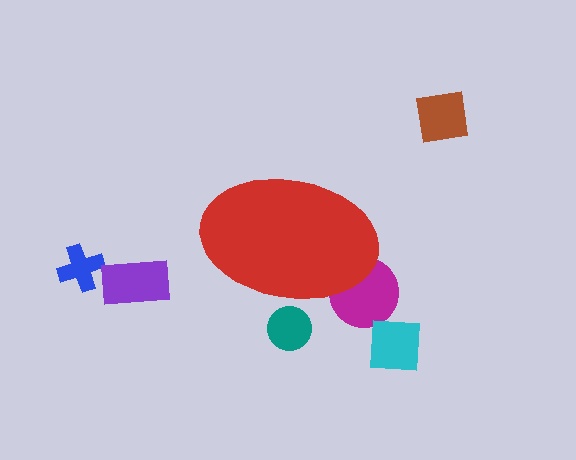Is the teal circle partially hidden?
Yes, the teal circle is partially hidden behind the red ellipse.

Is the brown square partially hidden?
No, the brown square is fully visible.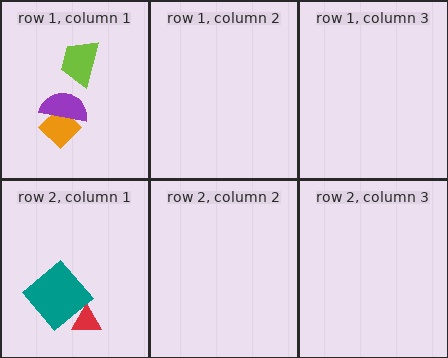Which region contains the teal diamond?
The row 2, column 1 region.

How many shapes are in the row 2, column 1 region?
2.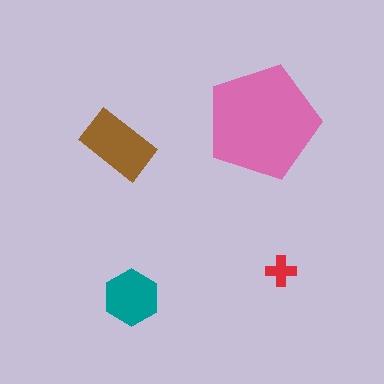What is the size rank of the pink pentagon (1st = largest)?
1st.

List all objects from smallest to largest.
The red cross, the teal hexagon, the brown rectangle, the pink pentagon.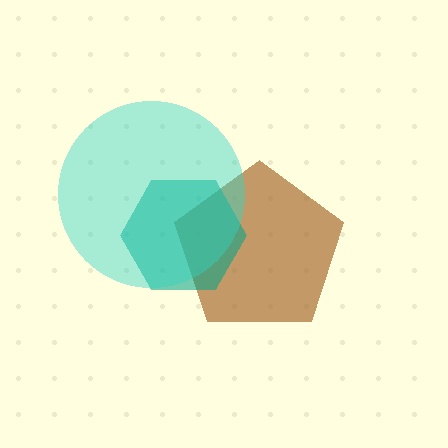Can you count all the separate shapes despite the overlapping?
Yes, there are 3 separate shapes.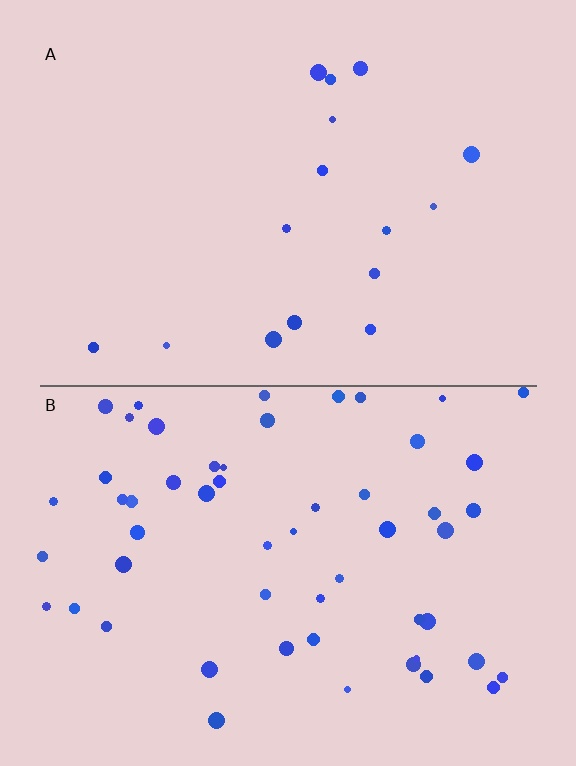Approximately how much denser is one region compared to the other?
Approximately 3.5× — region B over region A.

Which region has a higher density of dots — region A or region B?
B (the bottom).